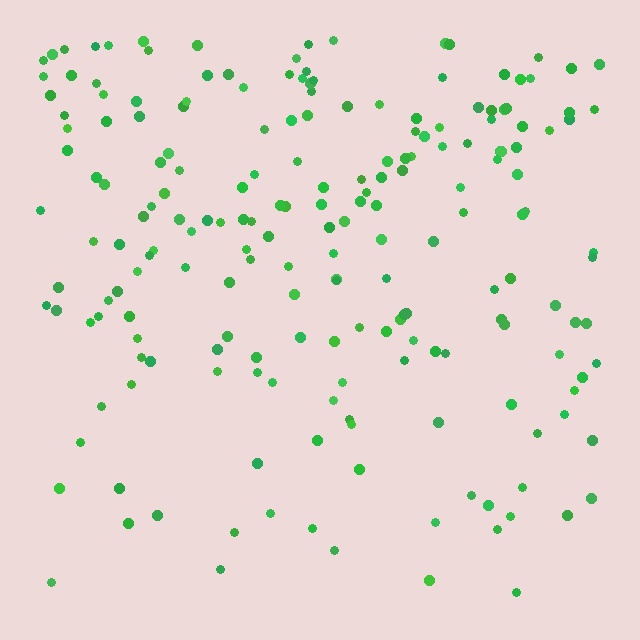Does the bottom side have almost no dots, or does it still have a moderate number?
Still a moderate number, just noticeably fewer than the top.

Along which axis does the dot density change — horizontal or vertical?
Vertical.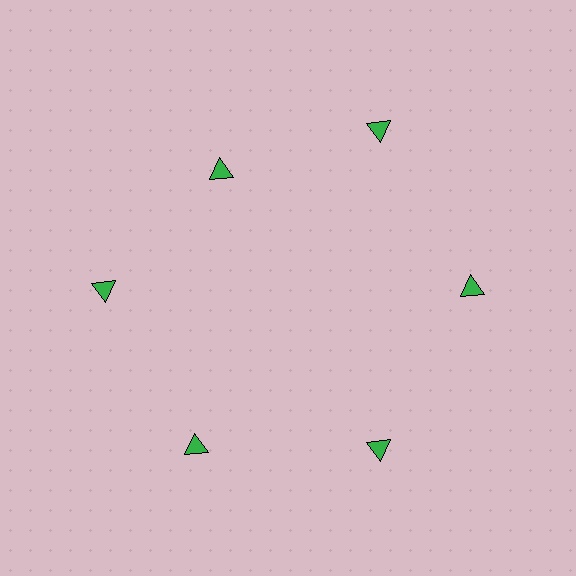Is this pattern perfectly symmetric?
No. The 6 green triangles are arranged in a ring, but one element near the 11 o'clock position is pulled inward toward the center, breaking the 6-fold rotational symmetry.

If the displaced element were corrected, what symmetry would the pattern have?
It would have 6-fold rotational symmetry — the pattern would map onto itself every 60 degrees.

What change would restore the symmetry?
The symmetry would be restored by moving it outward, back onto the ring so that all 6 triangles sit at equal angles and equal distance from the center.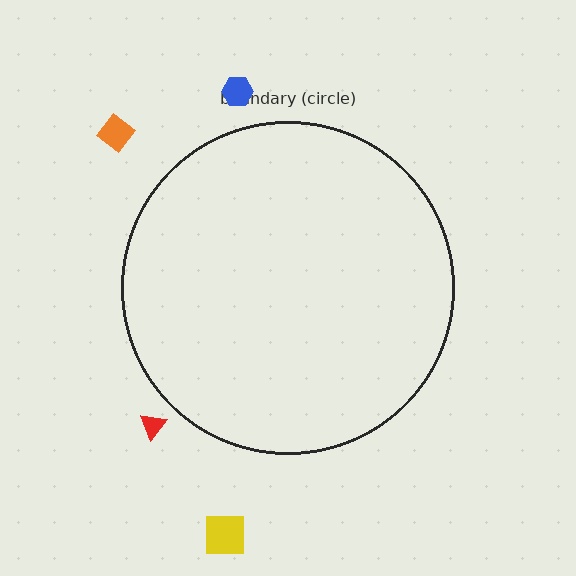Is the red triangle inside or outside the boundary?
Outside.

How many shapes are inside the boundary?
0 inside, 4 outside.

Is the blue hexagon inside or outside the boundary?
Outside.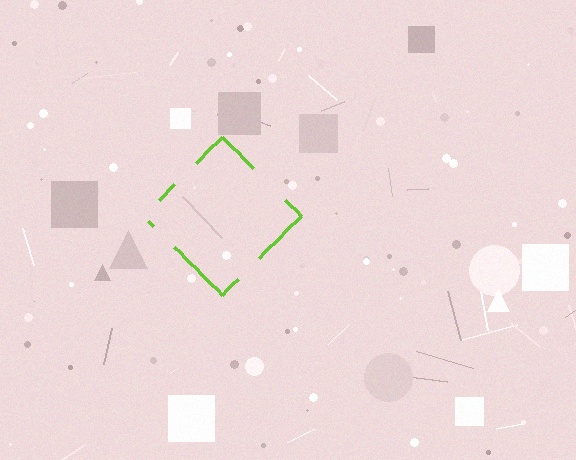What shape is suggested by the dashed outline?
The dashed outline suggests a diamond.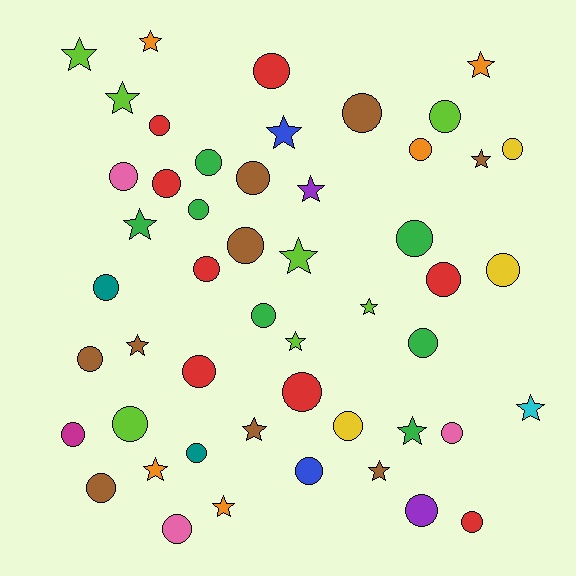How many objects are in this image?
There are 50 objects.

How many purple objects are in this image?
There are 2 purple objects.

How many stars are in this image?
There are 18 stars.